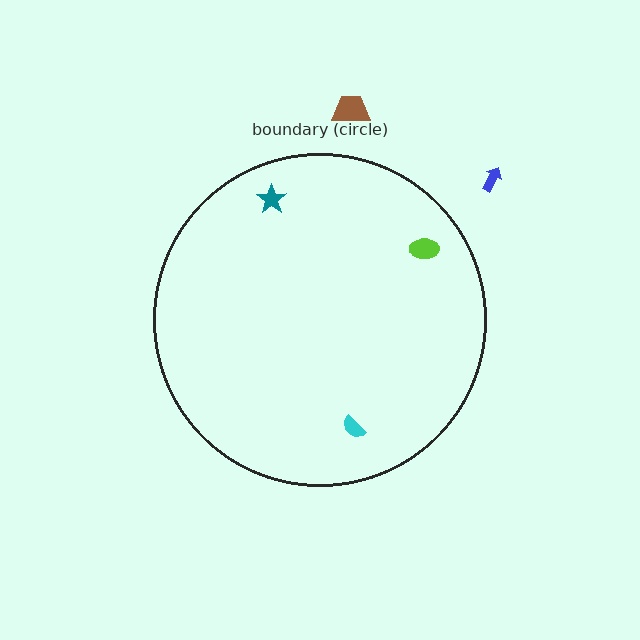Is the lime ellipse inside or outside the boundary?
Inside.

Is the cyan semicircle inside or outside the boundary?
Inside.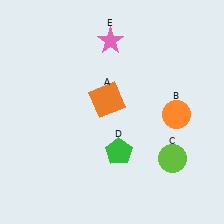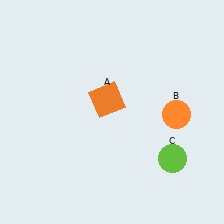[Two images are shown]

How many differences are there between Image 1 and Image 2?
There are 2 differences between the two images.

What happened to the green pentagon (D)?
The green pentagon (D) was removed in Image 2. It was in the bottom-right area of Image 1.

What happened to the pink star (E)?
The pink star (E) was removed in Image 2. It was in the top-left area of Image 1.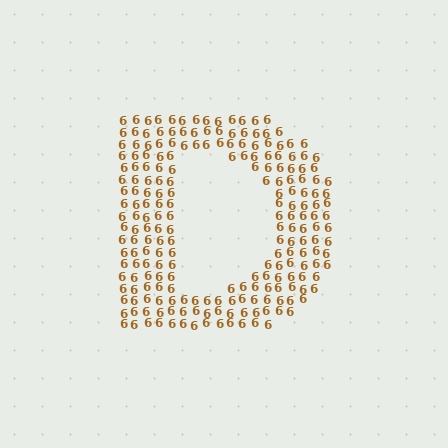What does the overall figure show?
The overall figure shows the letter D.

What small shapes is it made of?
It is made of small digit 6's.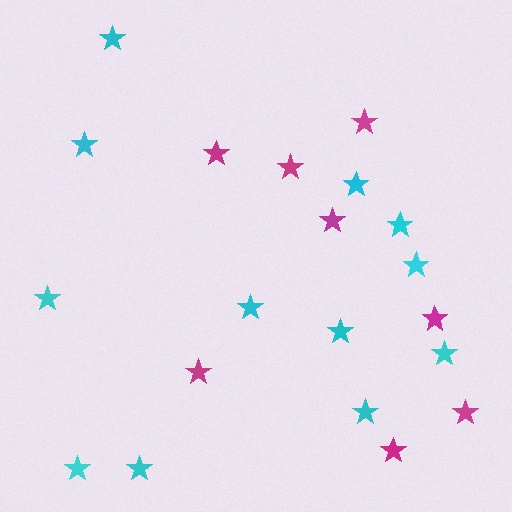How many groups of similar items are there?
There are 2 groups: one group of magenta stars (8) and one group of cyan stars (12).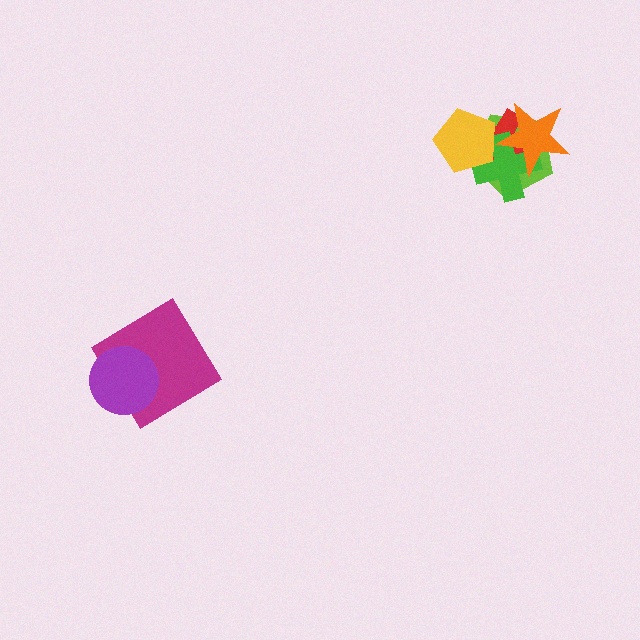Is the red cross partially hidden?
Yes, it is partially covered by another shape.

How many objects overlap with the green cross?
4 objects overlap with the green cross.